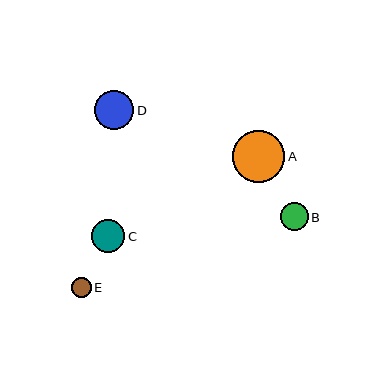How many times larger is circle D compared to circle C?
Circle D is approximately 1.2 times the size of circle C.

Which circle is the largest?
Circle A is the largest with a size of approximately 52 pixels.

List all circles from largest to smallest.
From largest to smallest: A, D, C, B, E.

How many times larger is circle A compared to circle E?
Circle A is approximately 2.6 times the size of circle E.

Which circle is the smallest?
Circle E is the smallest with a size of approximately 20 pixels.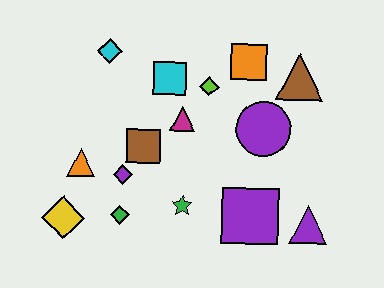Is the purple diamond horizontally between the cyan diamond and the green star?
Yes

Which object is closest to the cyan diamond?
The cyan square is closest to the cyan diamond.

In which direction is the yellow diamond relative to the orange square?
The yellow diamond is to the left of the orange square.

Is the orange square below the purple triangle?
No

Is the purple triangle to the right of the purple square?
Yes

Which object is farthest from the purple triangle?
The cyan diamond is farthest from the purple triangle.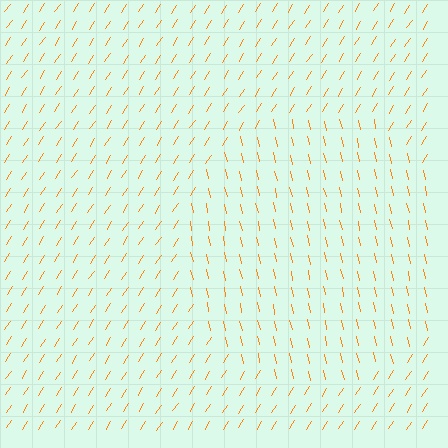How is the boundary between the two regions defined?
The boundary is defined purely by a change in line orientation (approximately 45 degrees difference). All lines are the same color and thickness.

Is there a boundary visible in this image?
Yes, there is a texture boundary formed by a change in line orientation.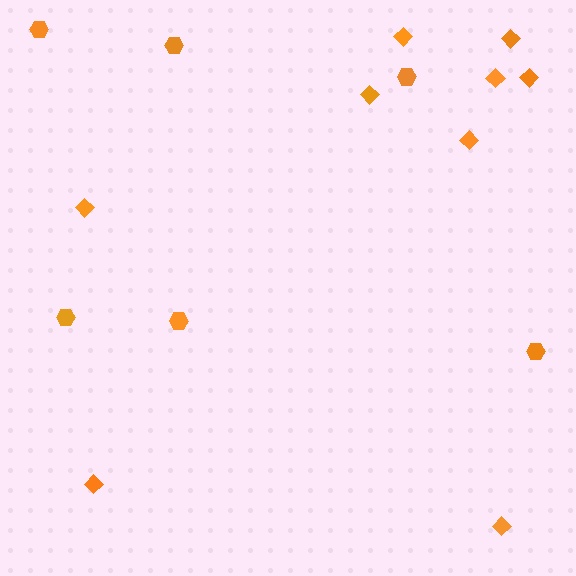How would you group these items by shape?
There are 2 groups: one group of hexagons (6) and one group of diamonds (9).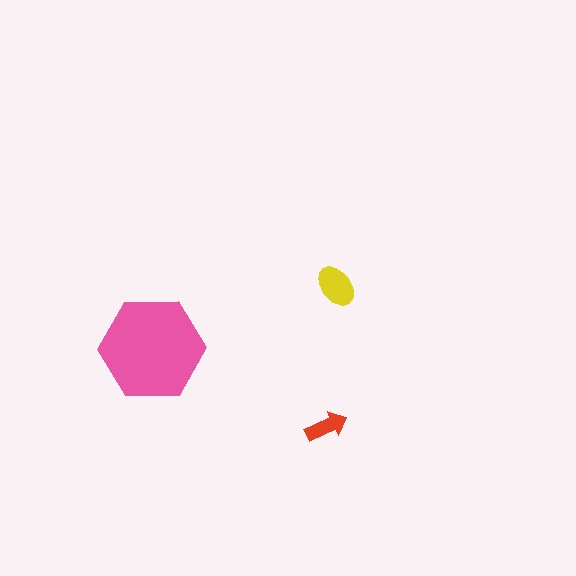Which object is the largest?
The pink hexagon.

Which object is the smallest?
The red arrow.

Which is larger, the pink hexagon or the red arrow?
The pink hexagon.